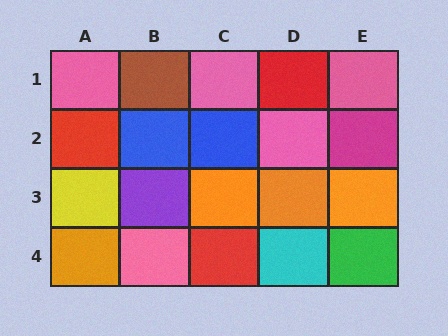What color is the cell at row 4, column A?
Orange.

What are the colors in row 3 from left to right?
Yellow, purple, orange, orange, orange.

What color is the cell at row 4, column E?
Green.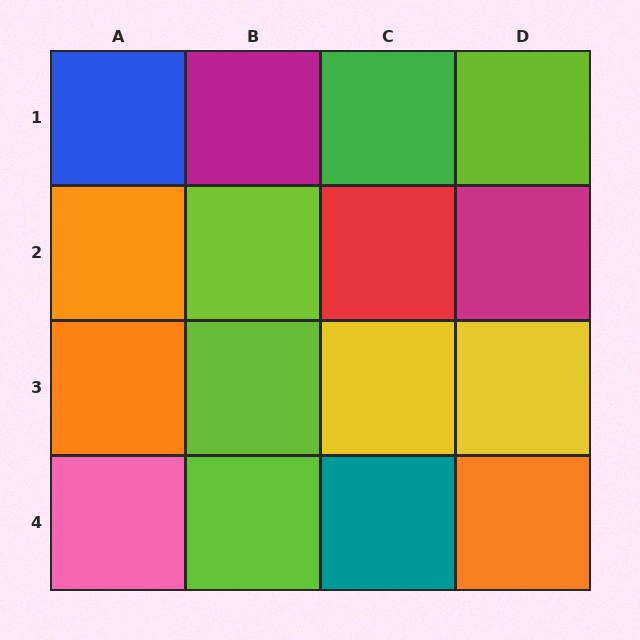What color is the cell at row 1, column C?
Green.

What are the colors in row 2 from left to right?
Orange, lime, red, magenta.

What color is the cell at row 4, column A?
Pink.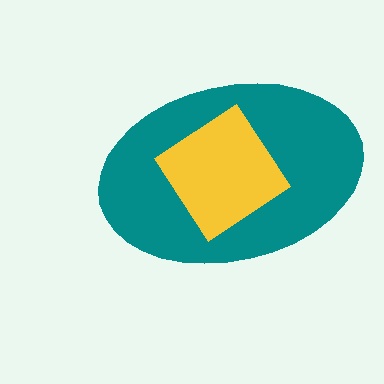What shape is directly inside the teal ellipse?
The yellow diamond.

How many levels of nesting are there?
2.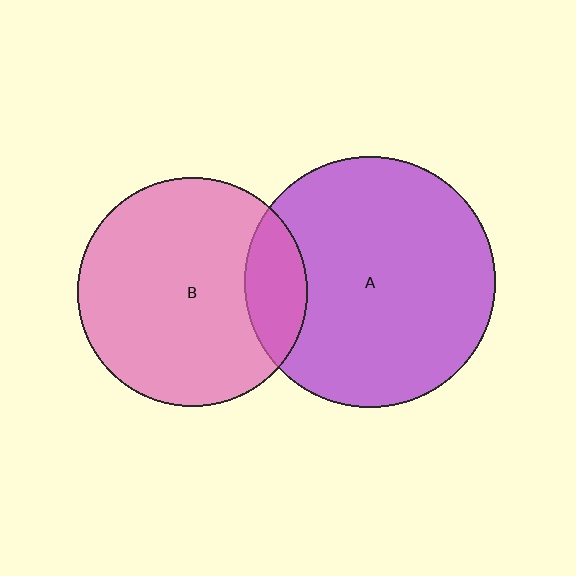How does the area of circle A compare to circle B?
Approximately 1.2 times.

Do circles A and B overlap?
Yes.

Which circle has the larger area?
Circle A (purple).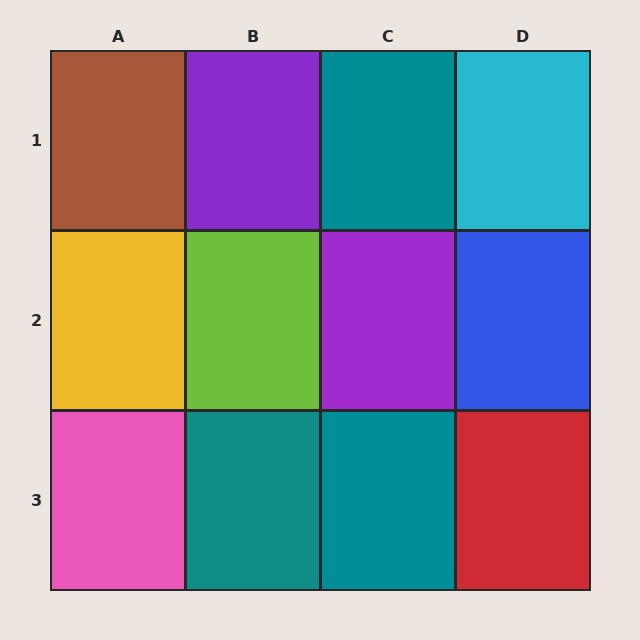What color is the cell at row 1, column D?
Cyan.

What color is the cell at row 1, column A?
Brown.